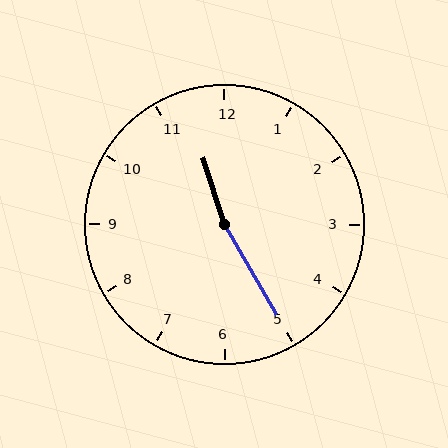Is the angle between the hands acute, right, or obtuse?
It is obtuse.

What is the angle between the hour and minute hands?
Approximately 168 degrees.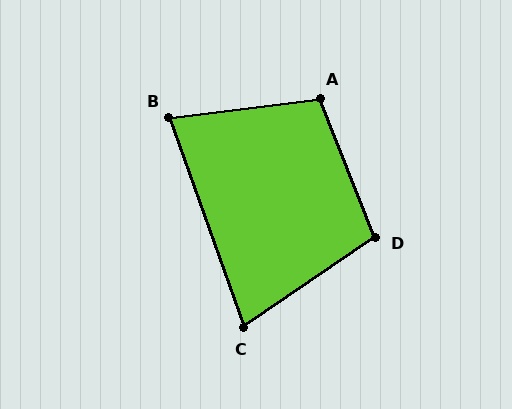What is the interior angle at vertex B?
Approximately 77 degrees (acute).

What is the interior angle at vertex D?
Approximately 103 degrees (obtuse).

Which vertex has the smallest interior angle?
C, at approximately 75 degrees.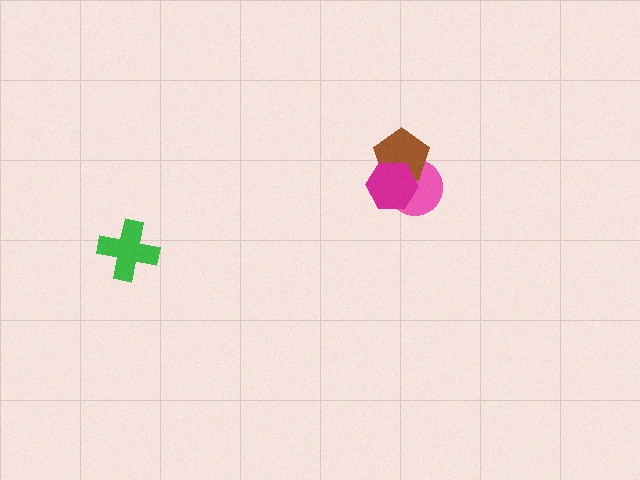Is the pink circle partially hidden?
Yes, it is partially covered by another shape.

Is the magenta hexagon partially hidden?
No, no other shape covers it.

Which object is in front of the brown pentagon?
The magenta hexagon is in front of the brown pentagon.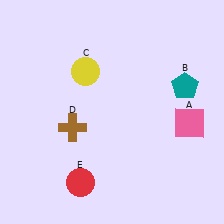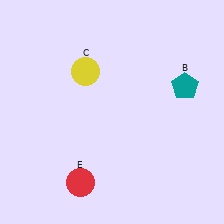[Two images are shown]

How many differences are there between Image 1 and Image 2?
There are 2 differences between the two images.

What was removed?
The brown cross (D), the pink square (A) were removed in Image 2.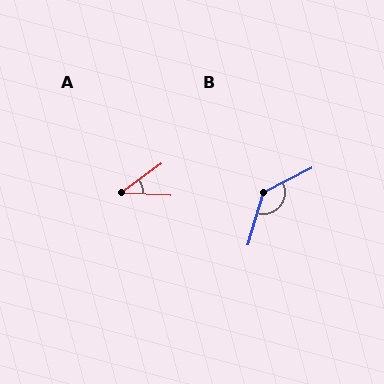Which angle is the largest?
B, at approximately 133 degrees.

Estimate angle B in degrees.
Approximately 133 degrees.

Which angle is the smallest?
A, at approximately 39 degrees.